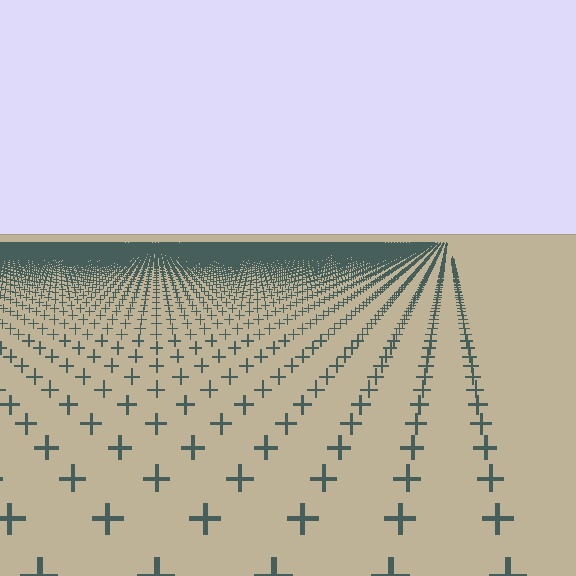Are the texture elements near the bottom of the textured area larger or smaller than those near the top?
Larger. Near the bottom, elements are closer to the viewer and appear at a bigger on-screen size.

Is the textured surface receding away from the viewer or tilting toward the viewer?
The surface is receding away from the viewer. Texture elements get smaller and denser toward the top.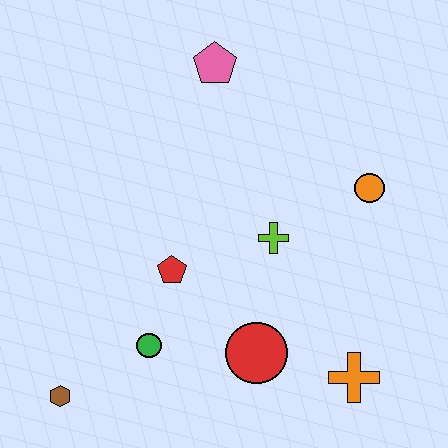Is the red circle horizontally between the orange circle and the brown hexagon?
Yes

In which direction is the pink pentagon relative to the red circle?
The pink pentagon is above the red circle.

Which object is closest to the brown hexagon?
The green circle is closest to the brown hexagon.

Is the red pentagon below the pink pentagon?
Yes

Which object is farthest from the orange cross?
The pink pentagon is farthest from the orange cross.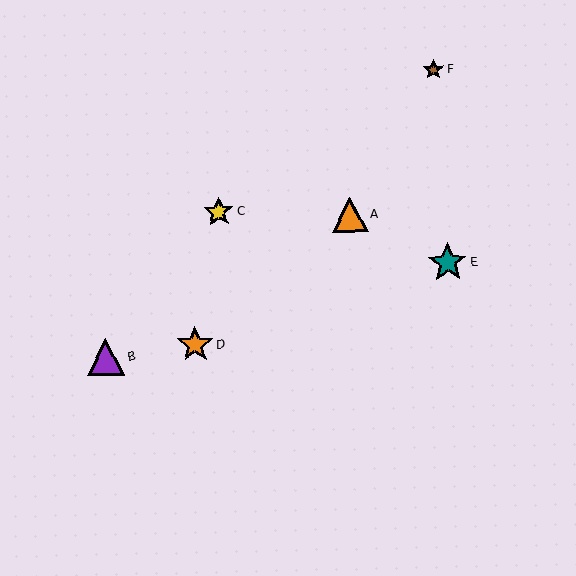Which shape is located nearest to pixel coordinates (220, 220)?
The yellow star (labeled C) at (219, 212) is nearest to that location.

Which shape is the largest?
The teal star (labeled E) is the largest.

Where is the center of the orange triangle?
The center of the orange triangle is at (350, 215).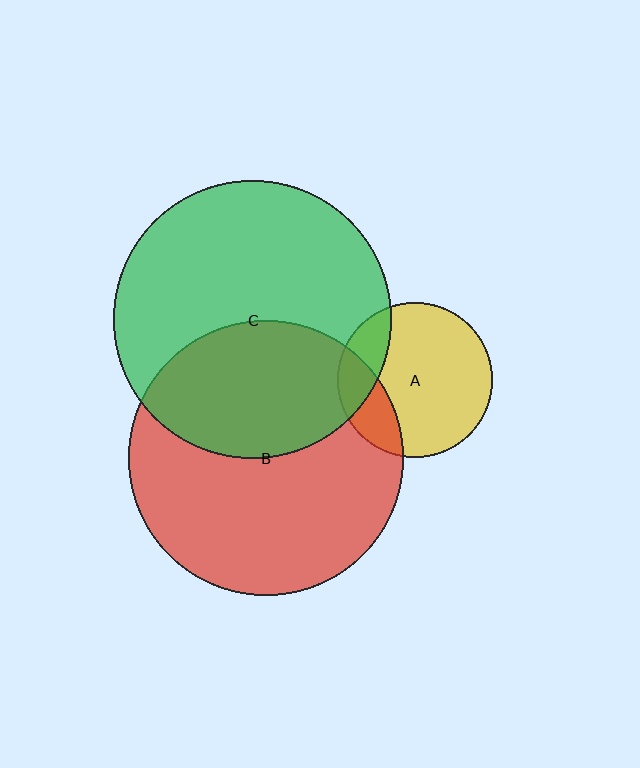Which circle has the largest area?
Circle C (green).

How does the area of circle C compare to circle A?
Approximately 3.2 times.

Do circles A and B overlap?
Yes.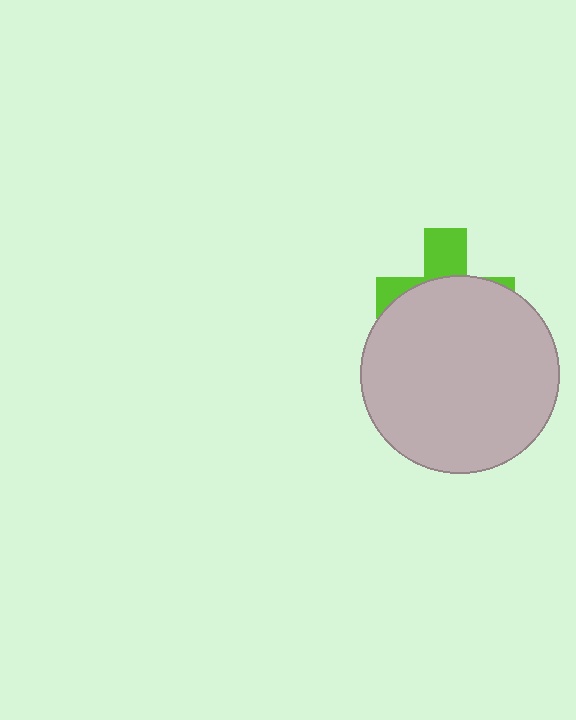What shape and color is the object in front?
The object in front is a light gray circle.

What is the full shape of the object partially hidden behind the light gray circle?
The partially hidden object is a lime cross.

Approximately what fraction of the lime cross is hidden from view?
Roughly 67% of the lime cross is hidden behind the light gray circle.